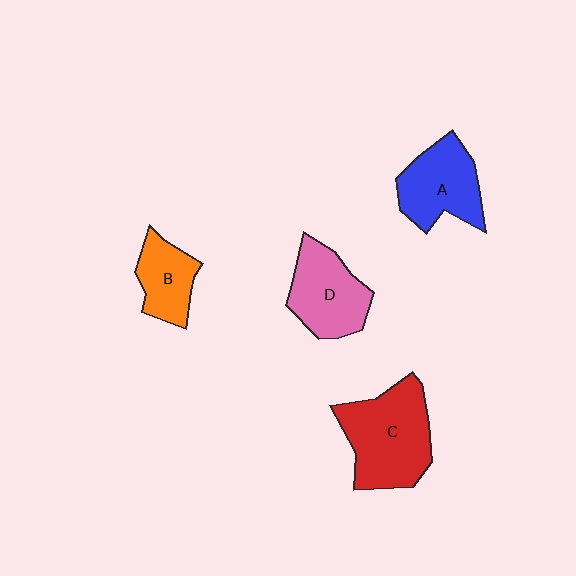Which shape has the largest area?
Shape C (red).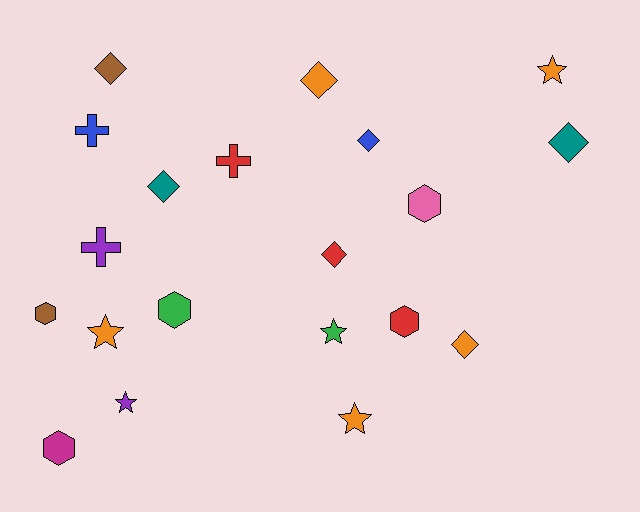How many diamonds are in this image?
There are 7 diamonds.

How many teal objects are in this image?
There are 2 teal objects.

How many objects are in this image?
There are 20 objects.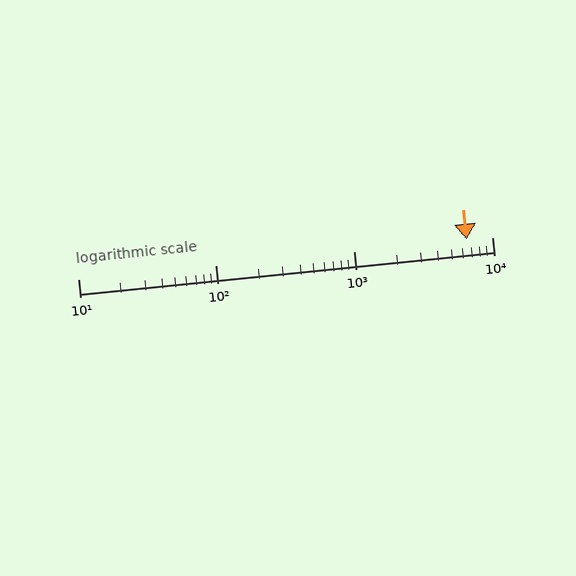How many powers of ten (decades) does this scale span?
The scale spans 3 decades, from 10 to 10000.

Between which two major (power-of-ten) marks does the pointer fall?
The pointer is between 1000 and 10000.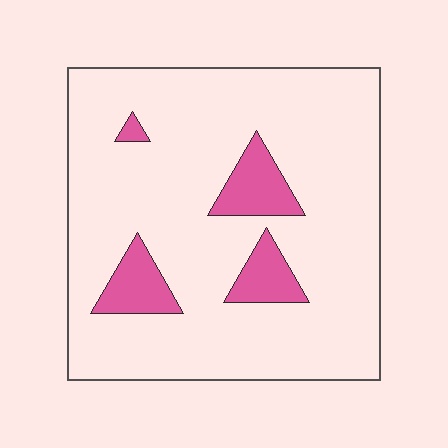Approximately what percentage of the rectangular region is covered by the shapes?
Approximately 10%.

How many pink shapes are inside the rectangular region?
4.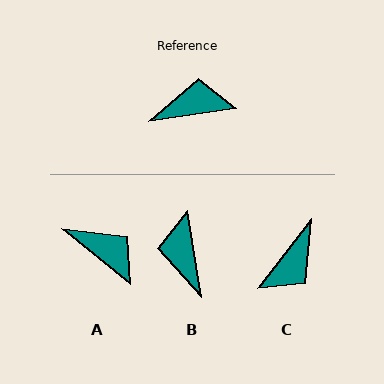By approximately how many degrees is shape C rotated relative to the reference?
Approximately 136 degrees clockwise.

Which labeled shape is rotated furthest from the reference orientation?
C, about 136 degrees away.